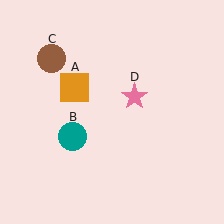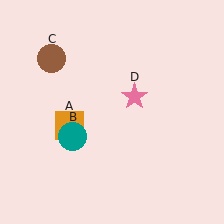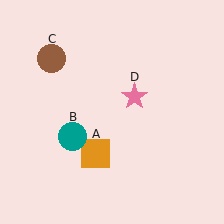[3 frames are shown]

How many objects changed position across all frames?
1 object changed position: orange square (object A).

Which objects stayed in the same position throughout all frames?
Teal circle (object B) and brown circle (object C) and pink star (object D) remained stationary.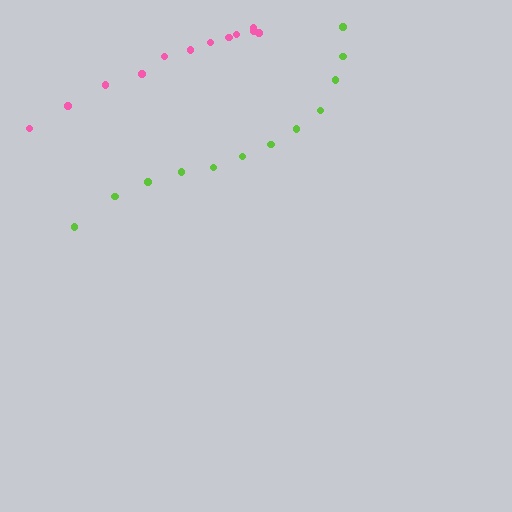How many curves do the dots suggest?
There are 2 distinct paths.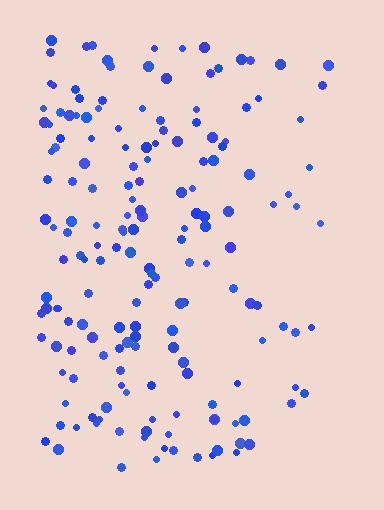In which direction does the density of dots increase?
From right to left, with the left side densest.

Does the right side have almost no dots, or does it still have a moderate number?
Still a moderate number, just noticeably fewer than the left.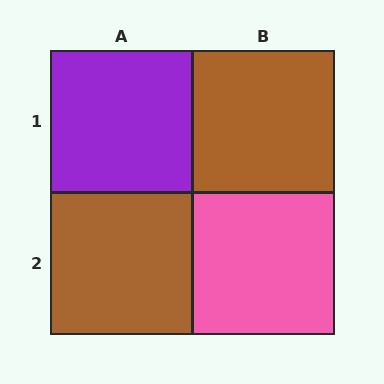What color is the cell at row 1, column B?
Brown.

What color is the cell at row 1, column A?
Purple.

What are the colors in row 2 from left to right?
Brown, pink.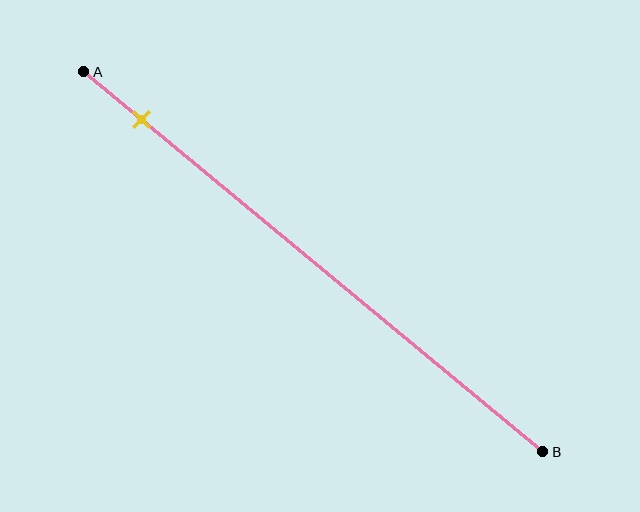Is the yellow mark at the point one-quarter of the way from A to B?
No, the mark is at about 15% from A, not at the 25% one-quarter point.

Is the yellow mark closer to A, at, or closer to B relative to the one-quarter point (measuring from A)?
The yellow mark is closer to point A than the one-quarter point of segment AB.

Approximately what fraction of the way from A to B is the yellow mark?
The yellow mark is approximately 15% of the way from A to B.